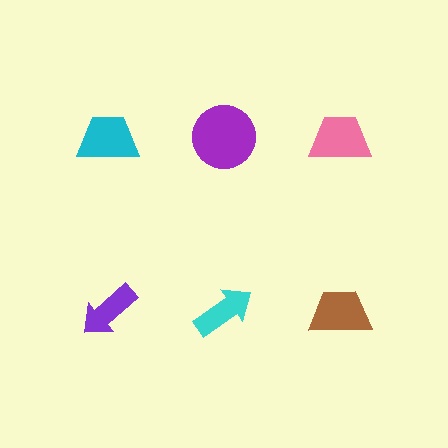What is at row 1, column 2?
A purple circle.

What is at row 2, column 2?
A cyan arrow.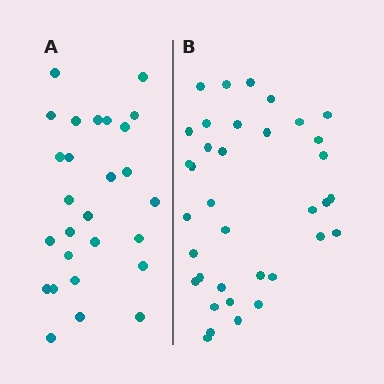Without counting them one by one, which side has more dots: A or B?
Region B (the right region) has more dots.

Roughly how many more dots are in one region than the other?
Region B has roughly 8 or so more dots than region A.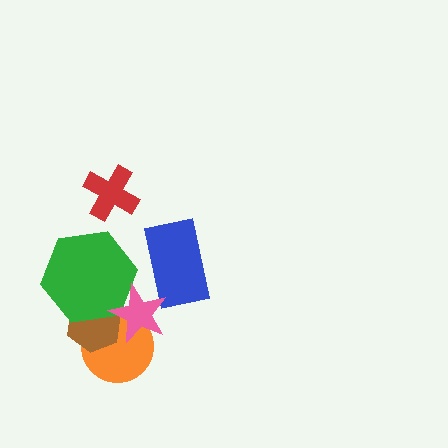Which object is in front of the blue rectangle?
The pink star is in front of the blue rectangle.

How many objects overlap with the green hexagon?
3 objects overlap with the green hexagon.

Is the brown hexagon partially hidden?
Yes, it is partially covered by another shape.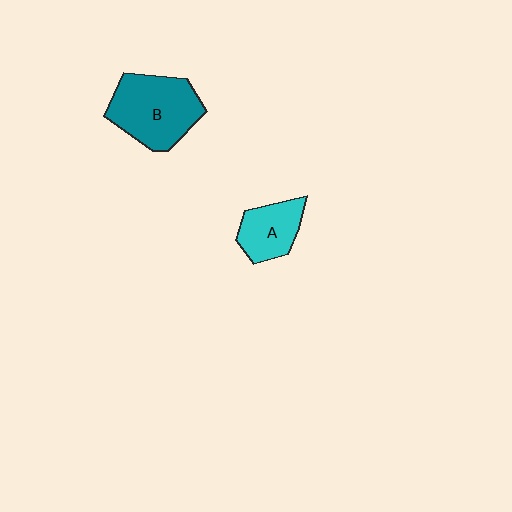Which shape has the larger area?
Shape B (teal).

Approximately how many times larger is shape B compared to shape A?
Approximately 1.7 times.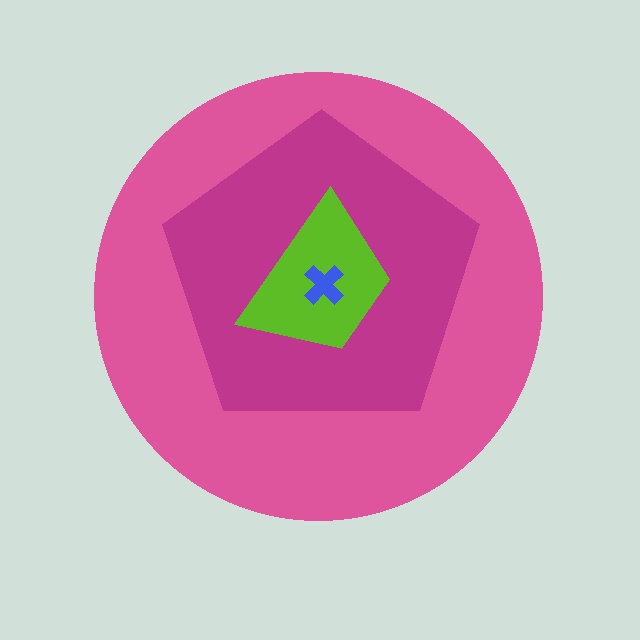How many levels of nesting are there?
4.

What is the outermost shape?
The pink circle.